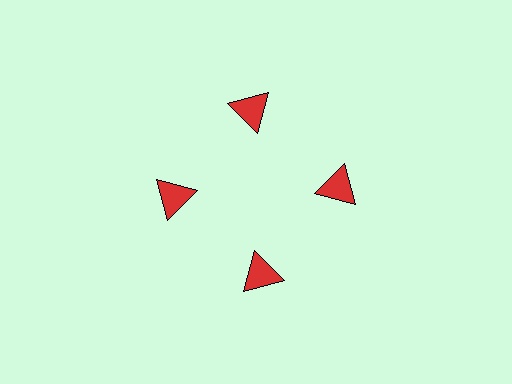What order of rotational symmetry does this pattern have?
This pattern has 4-fold rotational symmetry.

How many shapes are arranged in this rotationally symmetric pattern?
There are 4 shapes, arranged in 4 groups of 1.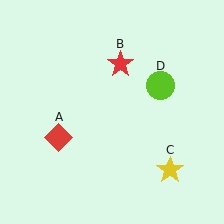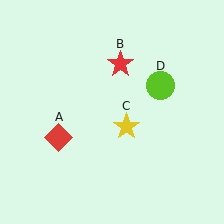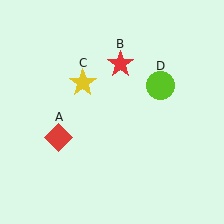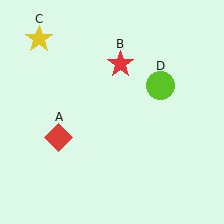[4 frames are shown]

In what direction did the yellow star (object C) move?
The yellow star (object C) moved up and to the left.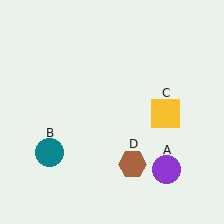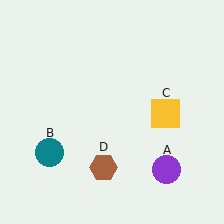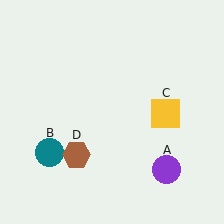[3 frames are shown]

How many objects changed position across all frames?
1 object changed position: brown hexagon (object D).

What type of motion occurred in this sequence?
The brown hexagon (object D) rotated clockwise around the center of the scene.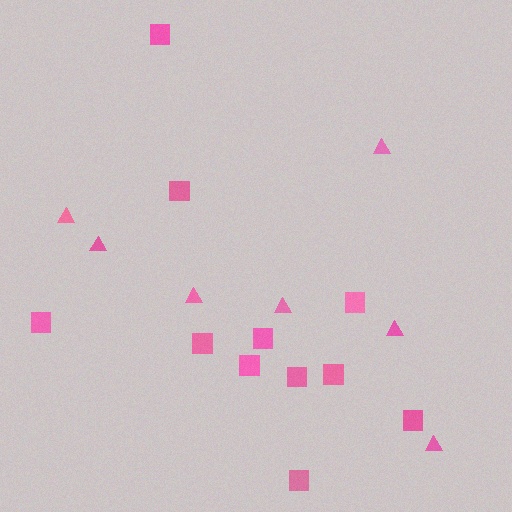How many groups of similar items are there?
There are 2 groups: one group of squares (11) and one group of triangles (7).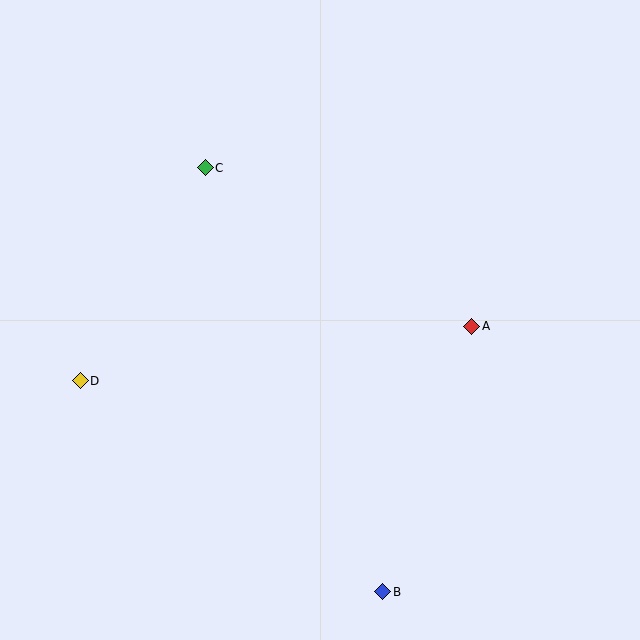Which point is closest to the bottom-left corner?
Point D is closest to the bottom-left corner.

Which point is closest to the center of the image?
Point A at (472, 326) is closest to the center.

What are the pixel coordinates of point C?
Point C is at (205, 168).